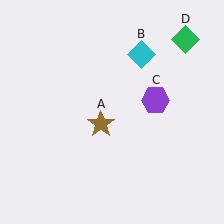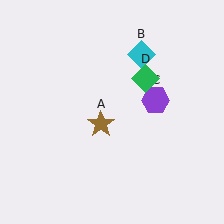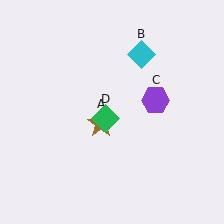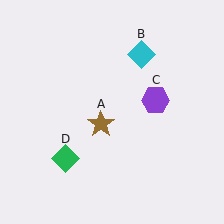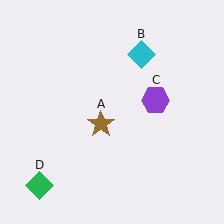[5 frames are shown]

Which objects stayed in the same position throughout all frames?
Brown star (object A) and cyan diamond (object B) and purple hexagon (object C) remained stationary.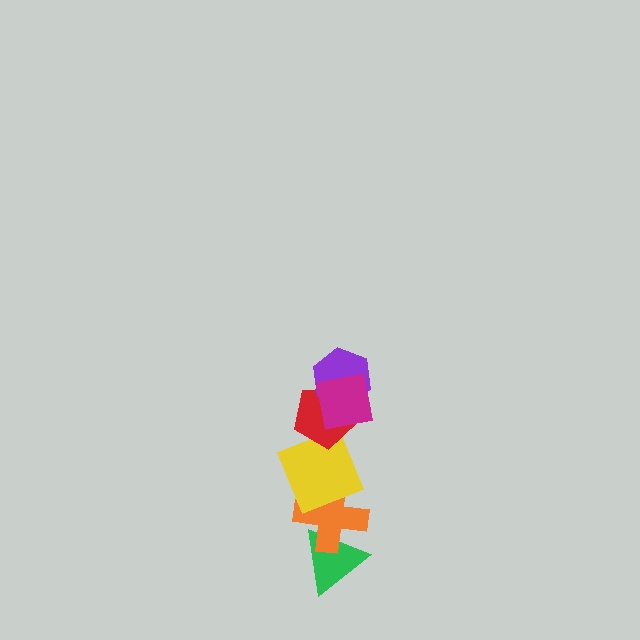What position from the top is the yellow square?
The yellow square is 4th from the top.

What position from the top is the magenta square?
The magenta square is 1st from the top.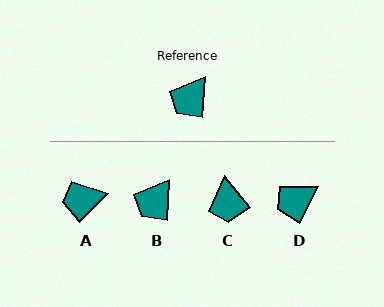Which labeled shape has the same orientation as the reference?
B.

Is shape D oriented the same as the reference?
No, it is off by about 23 degrees.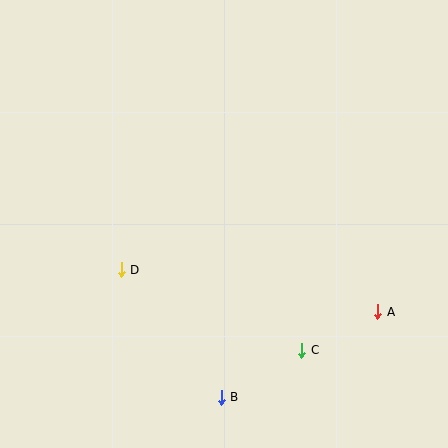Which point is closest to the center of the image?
Point D at (121, 270) is closest to the center.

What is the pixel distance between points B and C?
The distance between B and C is 93 pixels.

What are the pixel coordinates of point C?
Point C is at (302, 350).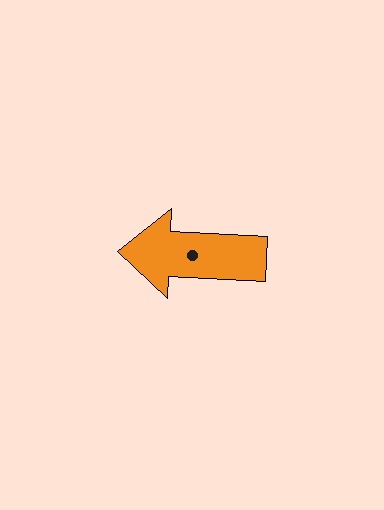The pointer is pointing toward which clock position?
Roughly 9 o'clock.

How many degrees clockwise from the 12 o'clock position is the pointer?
Approximately 273 degrees.